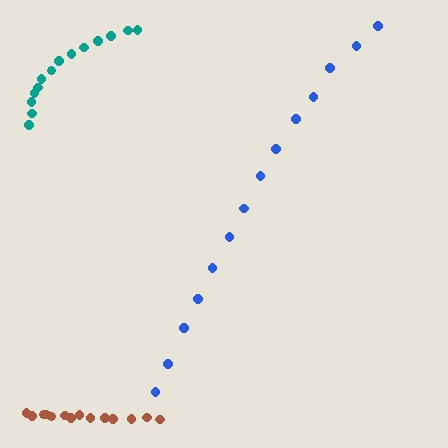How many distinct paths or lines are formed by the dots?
There are 3 distinct paths.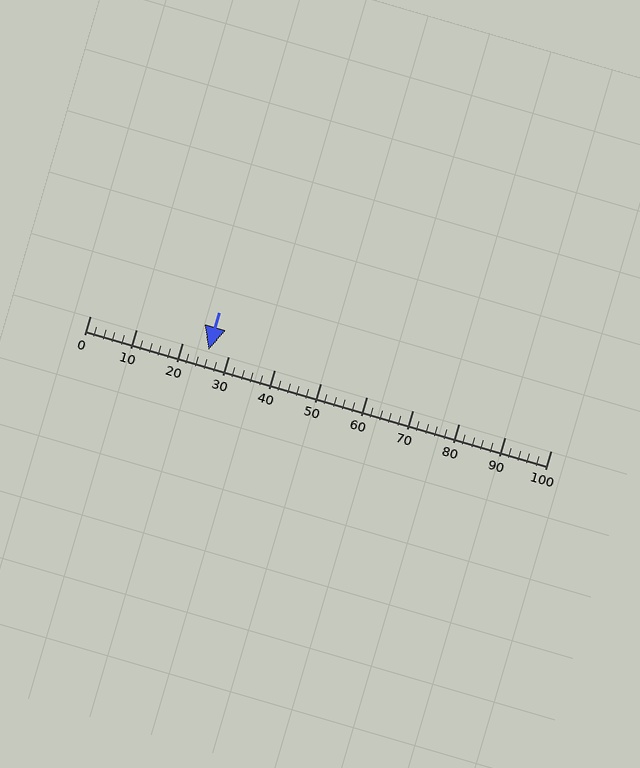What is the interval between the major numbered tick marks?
The major tick marks are spaced 10 units apart.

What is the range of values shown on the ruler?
The ruler shows values from 0 to 100.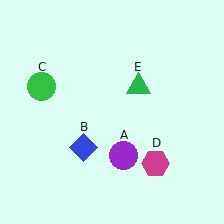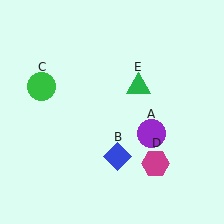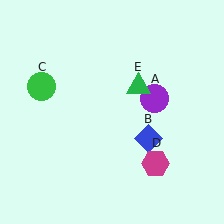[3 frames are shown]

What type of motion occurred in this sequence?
The purple circle (object A), blue diamond (object B) rotated counterclockwise around the center of the scene.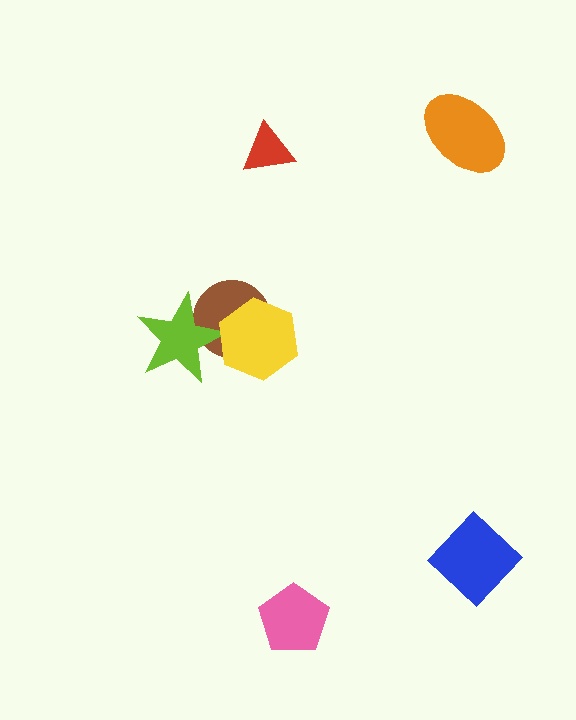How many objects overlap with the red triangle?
0 objects overlap with the red triangle.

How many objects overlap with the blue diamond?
0 objects overlap with the blue diamond.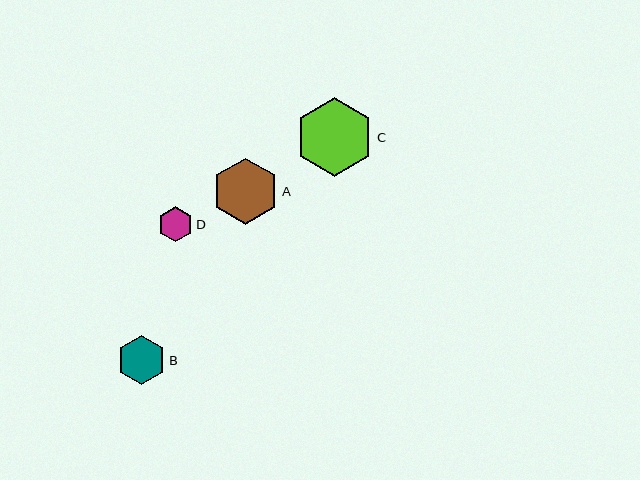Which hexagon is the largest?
Hexagon C is the largest with a size of approximately 78 pixels.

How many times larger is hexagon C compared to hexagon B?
Hexagon C is approximately 1.6 times the size of hexagon B.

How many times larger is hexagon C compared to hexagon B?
Hexagon C is approximately 1.6 times the size of hexagon B.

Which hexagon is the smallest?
Hexagon D is the smallest with a size of approximately 35 pixels.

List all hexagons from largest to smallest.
From largest to smallest: C, A, B, D.